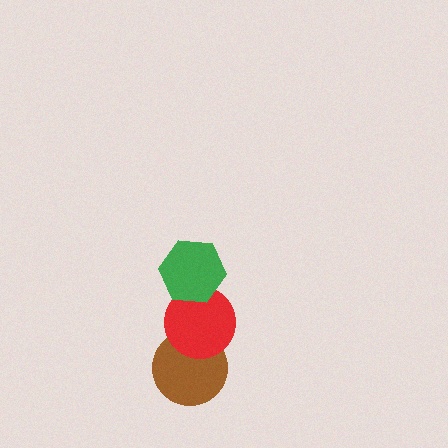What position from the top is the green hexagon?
The green hexagon is 1st from the top.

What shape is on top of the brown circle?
The red circle is on top of the brown circle.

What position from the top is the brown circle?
The brown circle is 3rd from the top.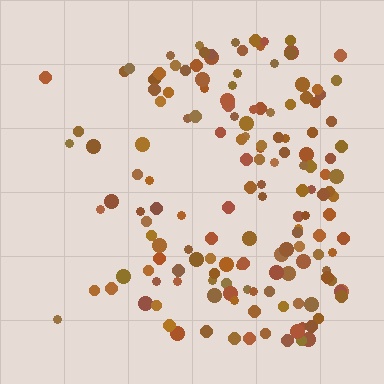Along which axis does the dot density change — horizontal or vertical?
Horizontal.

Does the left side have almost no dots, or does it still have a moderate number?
Still a moderate number, just noticeably fewer than the right.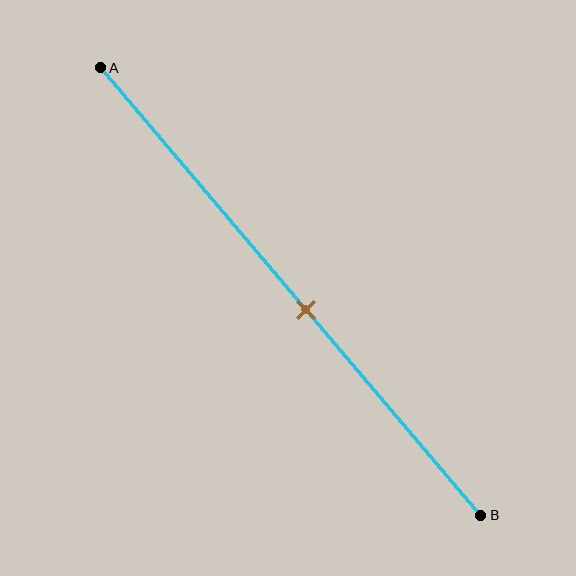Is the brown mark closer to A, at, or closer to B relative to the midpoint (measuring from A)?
The brown mark is closer to point B than the midpoint of segment AB.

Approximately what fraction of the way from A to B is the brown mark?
The brown mark is approximately 55% of the way from A to B.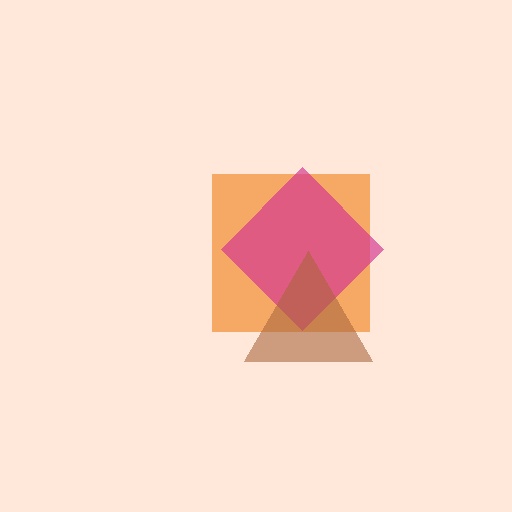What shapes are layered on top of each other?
The layered shapes are: an orange square, a magenta diamond, a brown triangle.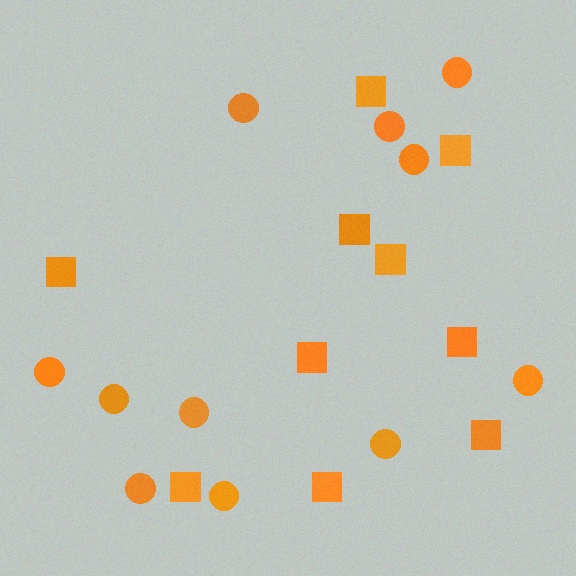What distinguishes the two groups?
There are 2 groups: one group of squares (10) and one group of circles (11).